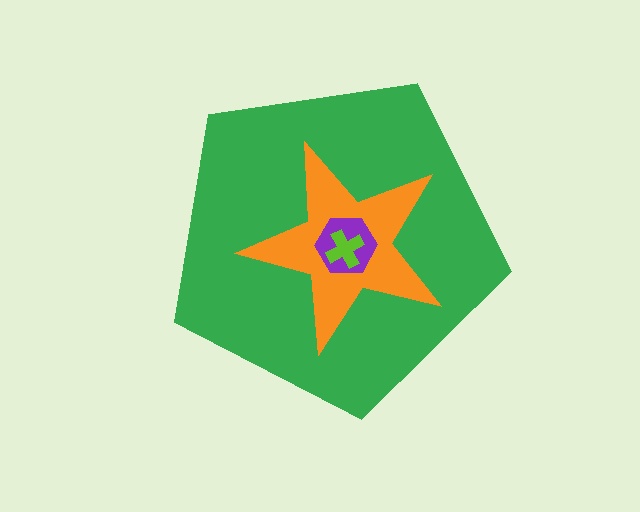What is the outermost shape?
The green pentagon.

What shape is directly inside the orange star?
The purple hexagon.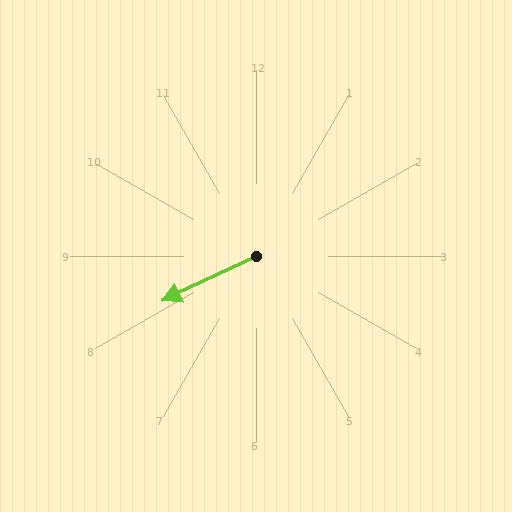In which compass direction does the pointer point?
Southwest.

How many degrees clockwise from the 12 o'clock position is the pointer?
Approximately 245 degrees.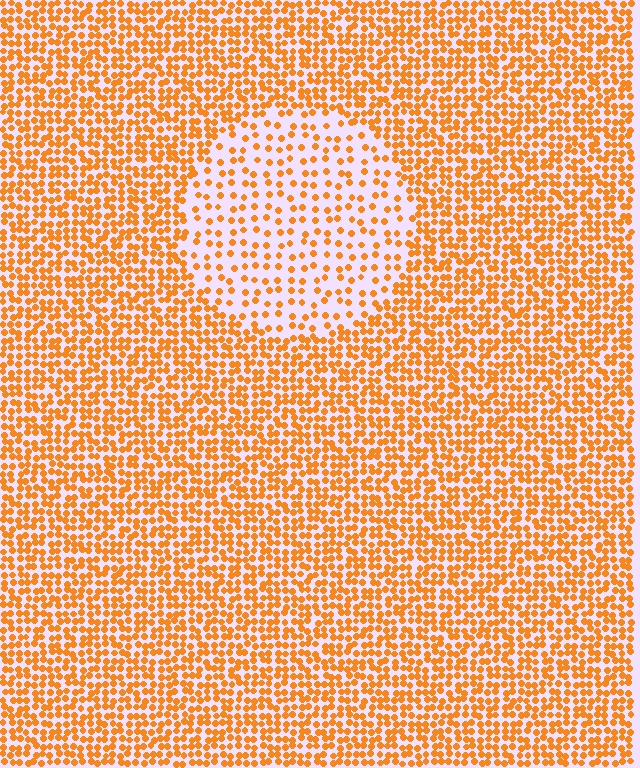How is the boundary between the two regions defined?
The boundary is defined by a change in element density (approximately 2.3x ratio). All elements are the same color, size, and shape.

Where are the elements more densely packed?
The elements are more densely packed outside the circle boundary.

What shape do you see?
I see a circle.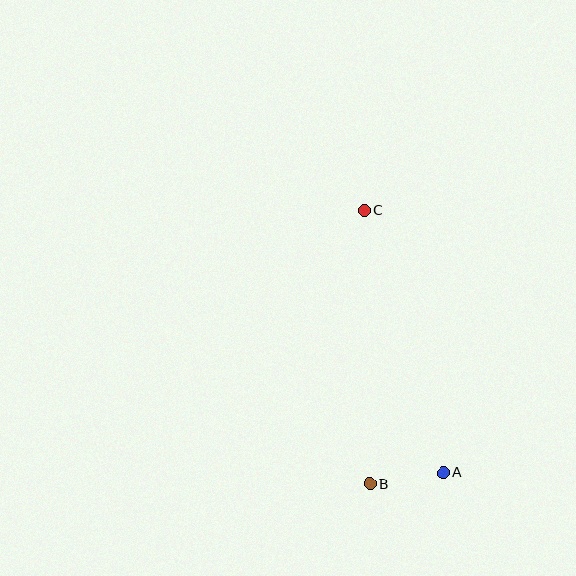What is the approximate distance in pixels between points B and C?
The distance between B and C is approximately 274 pixels.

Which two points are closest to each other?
Points A and B are closest to each other.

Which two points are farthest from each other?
Points A and C are farthest from each other.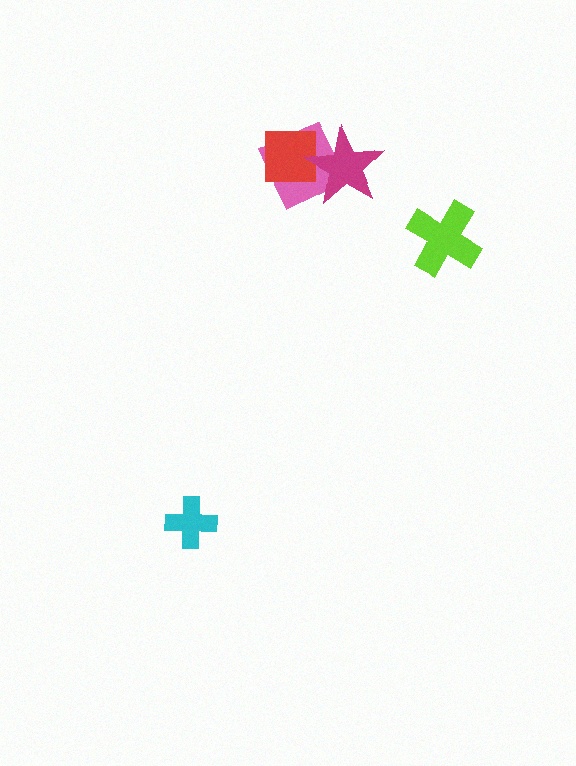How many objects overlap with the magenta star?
2 objects overlap with the magenta star.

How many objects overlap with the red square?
2 objects overlap with the red square.